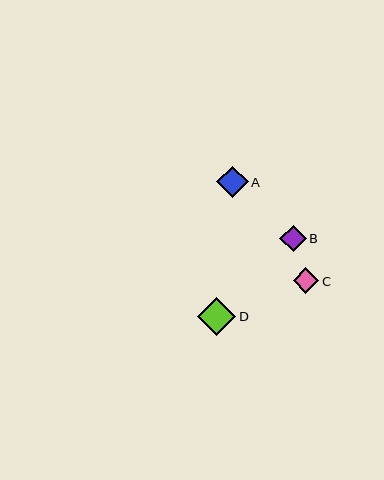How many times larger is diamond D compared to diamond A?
Diamond D is approximately 1.2 times the size of diamond A.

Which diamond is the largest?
Diamond D is the largest with a size of approximately 39 pixels.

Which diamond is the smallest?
Diamond C is the smallest with a size of approximately 26 pixels.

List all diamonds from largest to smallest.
From largest to smallest: D, A, B, C.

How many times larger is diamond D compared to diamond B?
Diamond D is approximately 1.5 times the size of diamond B.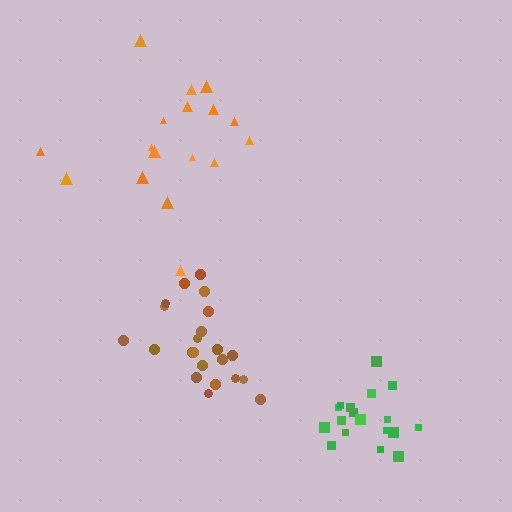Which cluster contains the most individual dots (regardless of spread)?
Brown (22).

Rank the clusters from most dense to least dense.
brown, green, orange.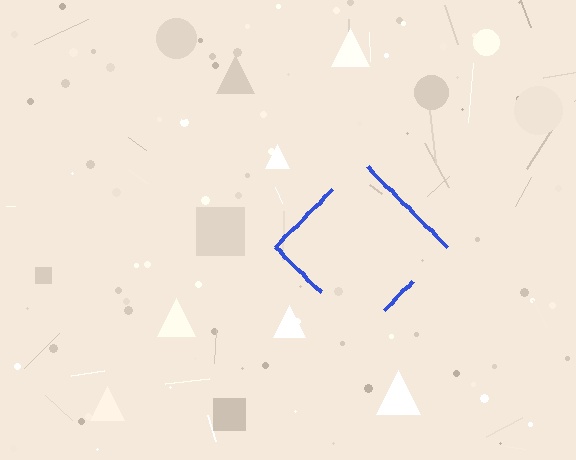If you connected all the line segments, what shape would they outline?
They would outline a diamond.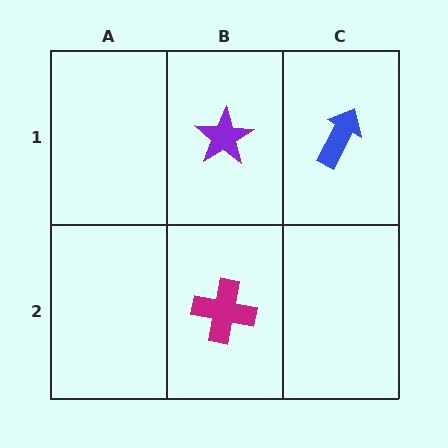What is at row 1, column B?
A purple star.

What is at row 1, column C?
A blue arrow.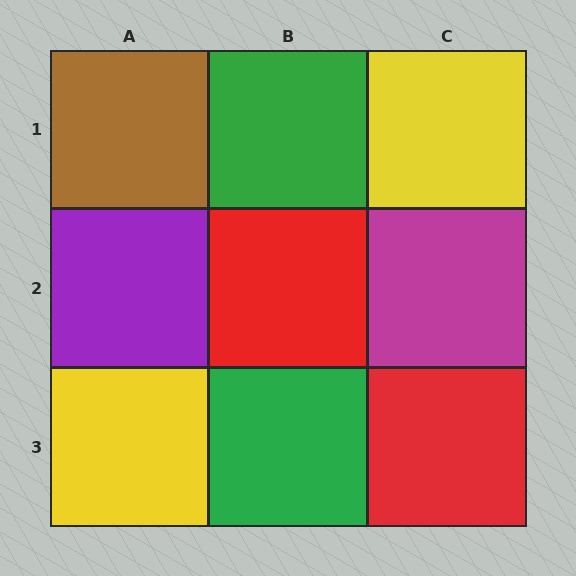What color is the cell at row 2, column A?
Purple.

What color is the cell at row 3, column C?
Red.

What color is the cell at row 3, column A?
Yellow.